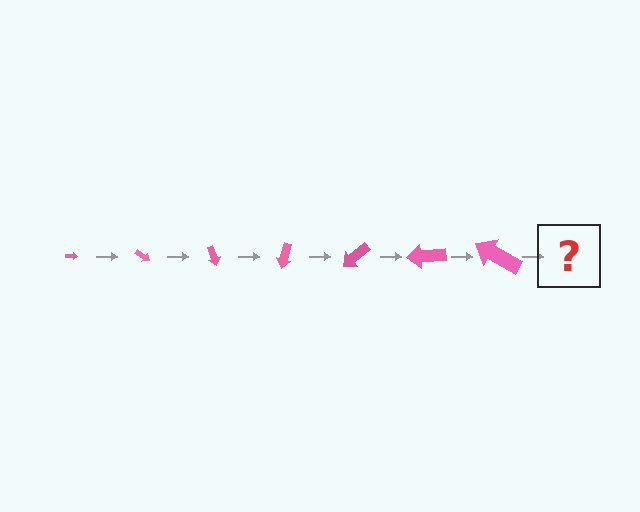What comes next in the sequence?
The next element should be an arrow, larger than the previous one and rotated 245 degrees from the start.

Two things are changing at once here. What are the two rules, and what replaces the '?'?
The two rules are that the arrow grows larger each step and it rotates 35 degrees each step. The '?' should be an arrow, larger than the previous one and rotated 245 degrees from the start.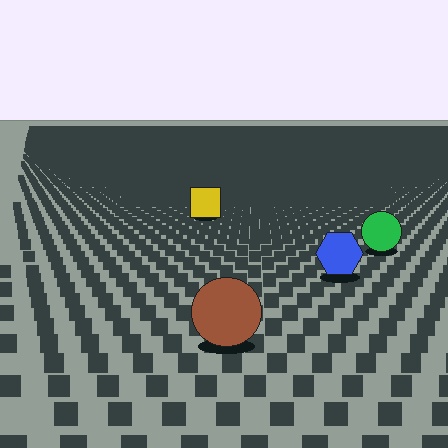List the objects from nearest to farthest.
From nearest to farthest: the brown circle, the blue hexagon, the green circle, the yellow square.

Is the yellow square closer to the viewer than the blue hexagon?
No. The blue hexagon is closer — you can tell from the texture gradient: the ground texture is coarser near it.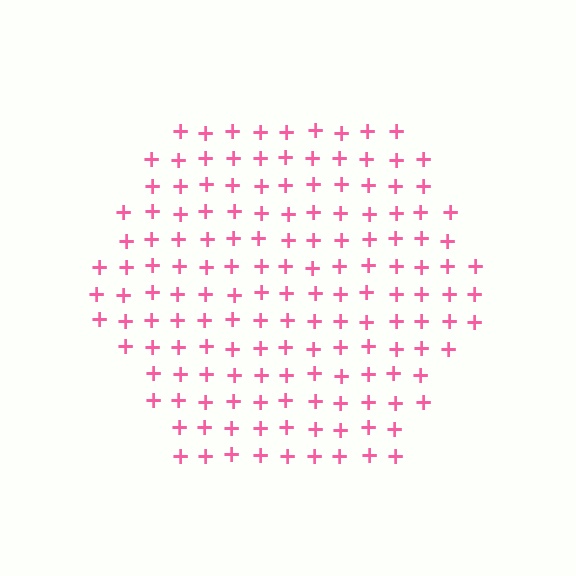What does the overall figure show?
The overall figure shows a hexagon.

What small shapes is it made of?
It is made of small plus signs.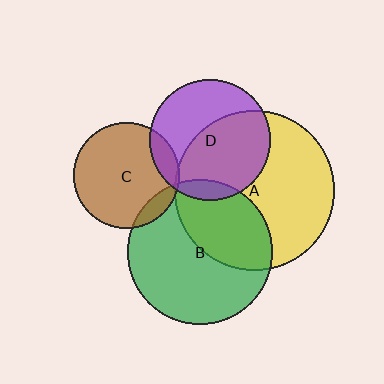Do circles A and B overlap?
Yes.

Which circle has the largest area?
Circle A (yellow).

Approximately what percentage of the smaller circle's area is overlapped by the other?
Approximately 40%.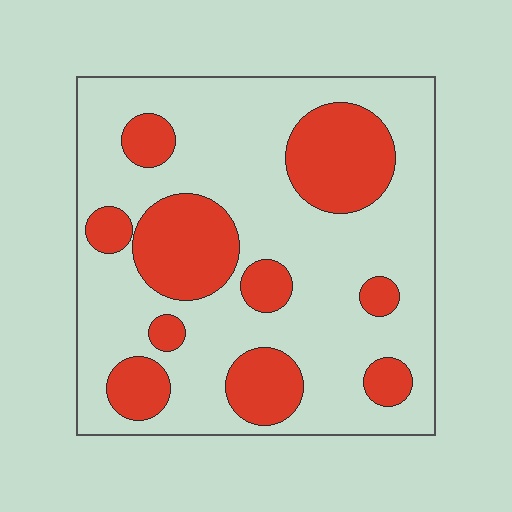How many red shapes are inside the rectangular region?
10.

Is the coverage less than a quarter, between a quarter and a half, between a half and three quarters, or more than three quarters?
Between a quarter and a half.